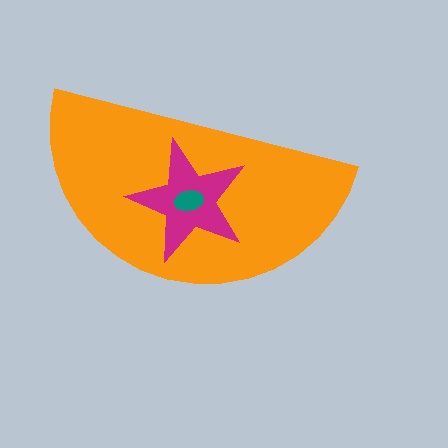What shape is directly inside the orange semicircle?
The magenta star.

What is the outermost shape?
The orange semicircle.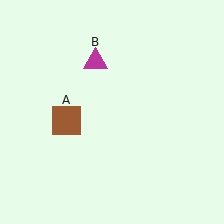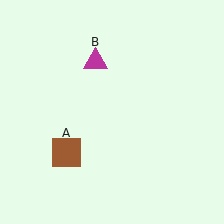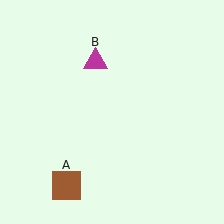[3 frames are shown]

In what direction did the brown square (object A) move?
The brown square (object A) moved down.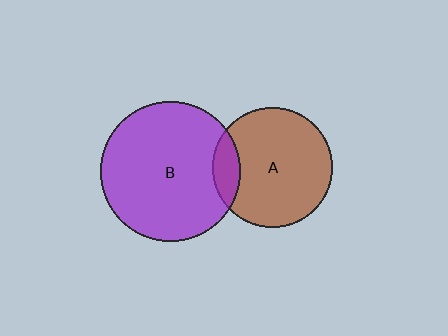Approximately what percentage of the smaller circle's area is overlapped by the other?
Approximately 15%.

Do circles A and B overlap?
Yes.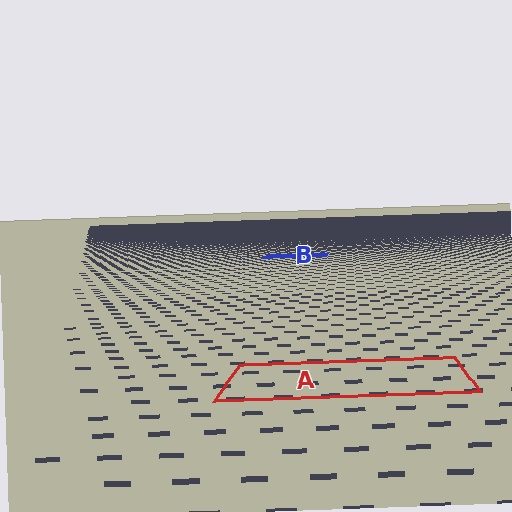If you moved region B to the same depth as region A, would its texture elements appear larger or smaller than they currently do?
They would appear larger. At a closer depth, the same texture elements are projected at a bigger on-screen size.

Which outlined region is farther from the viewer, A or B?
Region B is farther from the viewer — the texture elements inside it appear smaller and more densely packed.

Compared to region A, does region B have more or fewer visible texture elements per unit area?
Region B has more texture elements per unit area — they are packed more densely because it is farther away.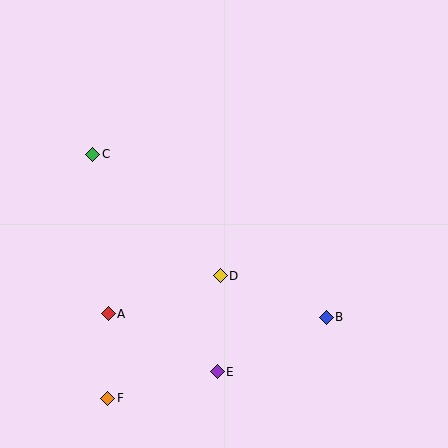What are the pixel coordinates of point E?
Point E is at (217, 372).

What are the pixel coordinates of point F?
Point F is at (108, 398).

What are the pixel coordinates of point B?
Point B is at (326, 317).